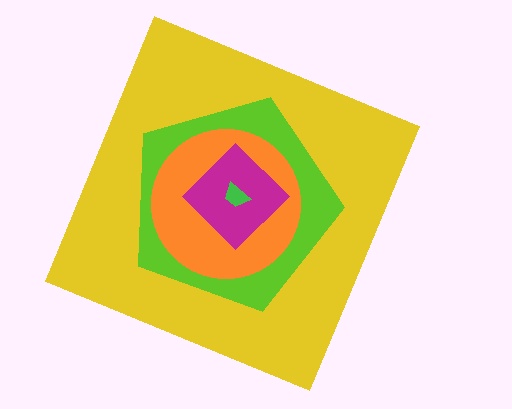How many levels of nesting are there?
5.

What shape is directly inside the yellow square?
The lime pentagon.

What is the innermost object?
The green trapezoid.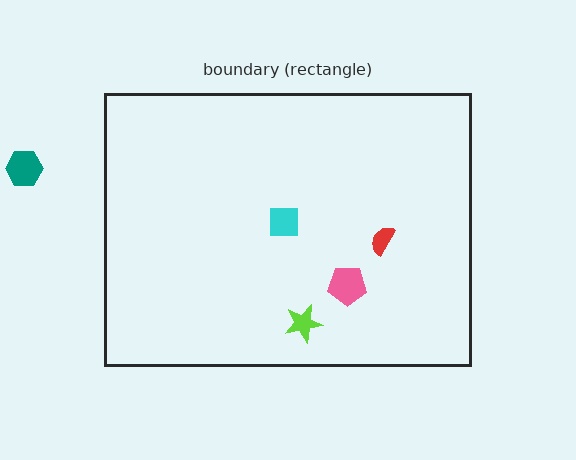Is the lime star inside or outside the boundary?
Inside.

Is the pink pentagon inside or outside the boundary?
Inside.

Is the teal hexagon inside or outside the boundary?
Outside.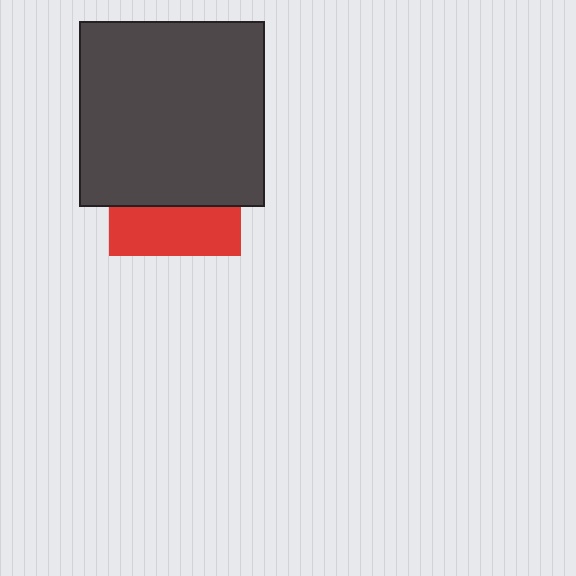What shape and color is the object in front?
The object in front is a dark gray square.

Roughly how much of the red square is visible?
A small part of it is visible (roughly 36%).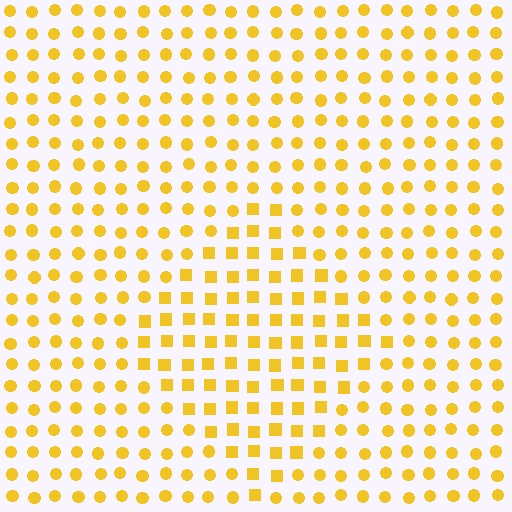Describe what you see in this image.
The image is filled with small yellow elements arranged in a uniform grid. A diamond-shaped region contains squares, while the surrounding area contains circles. The boundary is defined purely by the change in element shape.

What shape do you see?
I see a diamond.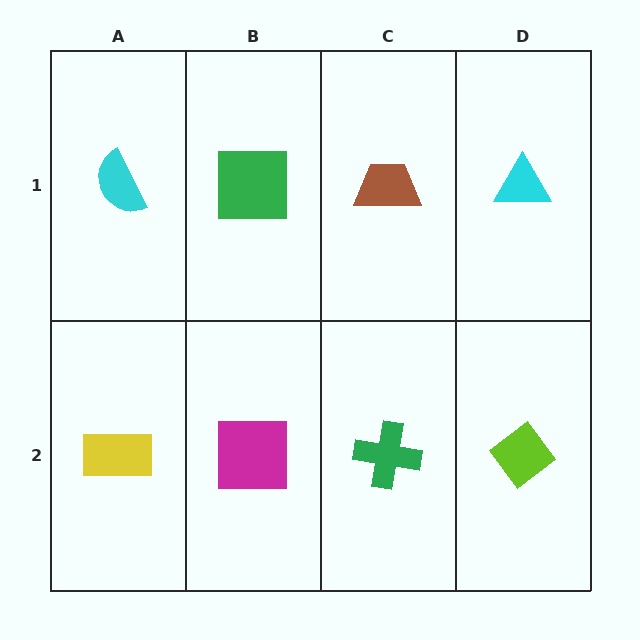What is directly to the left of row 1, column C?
A green square.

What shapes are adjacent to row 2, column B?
A green square (row 1, column B), a yellow rectangle (row 2, column A), a green cross (row 2, column C).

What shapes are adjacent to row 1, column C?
A green cross (row 2, column C), a green square (row 1, column B), a cyan triangle (row 1, column D).